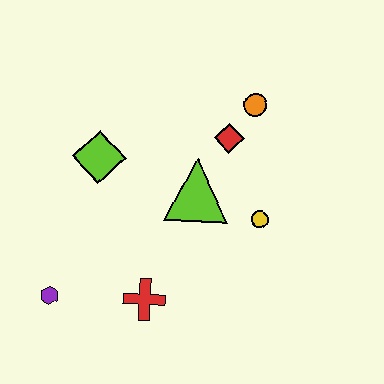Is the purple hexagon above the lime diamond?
No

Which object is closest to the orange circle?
The red diamond is closest to the orange circle.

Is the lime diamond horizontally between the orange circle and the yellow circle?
No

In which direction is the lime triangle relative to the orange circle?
The lime triangle is below the orange circle.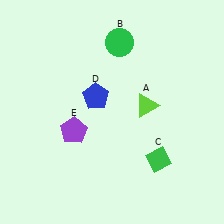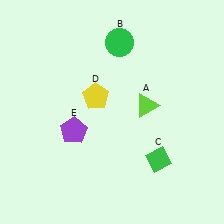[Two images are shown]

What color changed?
The pentagon (D) changed from blue in Image 1 to yellow in Image 2.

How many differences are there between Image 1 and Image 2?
There is 1 difference between the two images.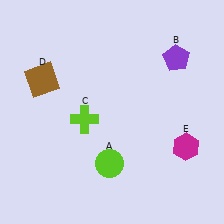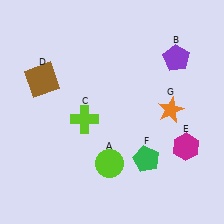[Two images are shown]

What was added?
A green pentagon (F), an orange star (G) were added in Image 2.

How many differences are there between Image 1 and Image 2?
There are 2 differences between the two images.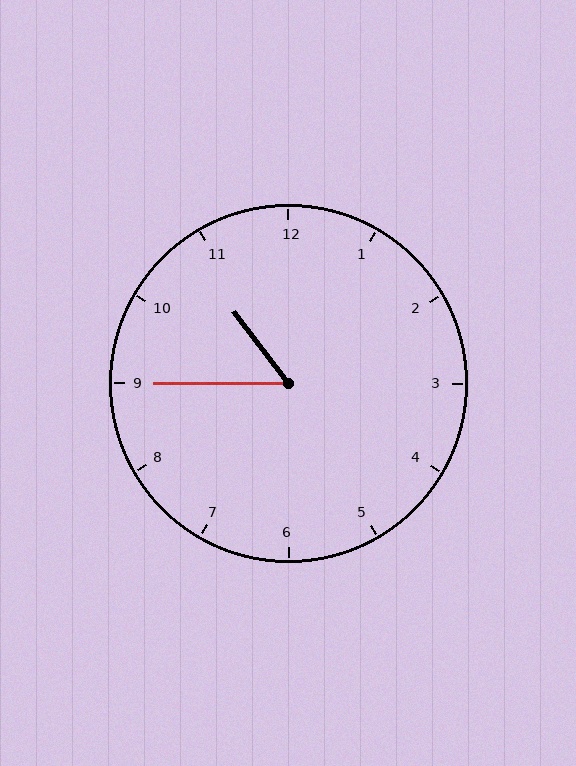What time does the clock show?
10:45.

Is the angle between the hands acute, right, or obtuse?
It is acute.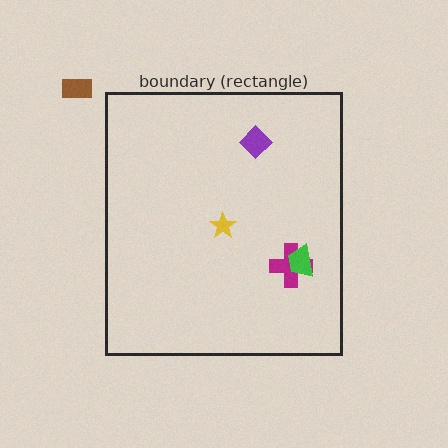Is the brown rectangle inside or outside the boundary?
Outside.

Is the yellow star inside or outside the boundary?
Inside.